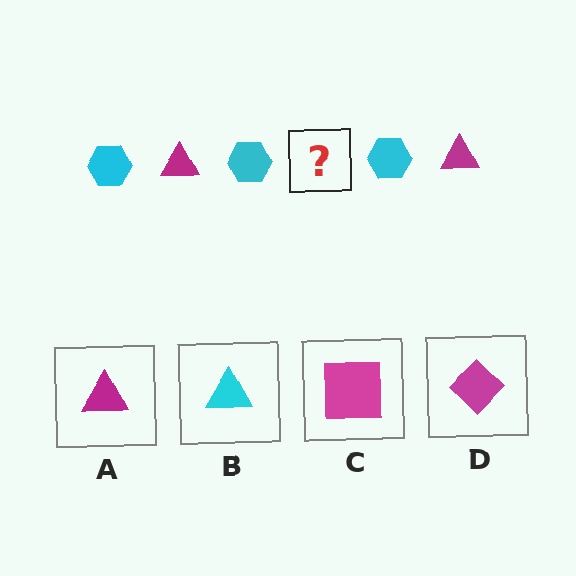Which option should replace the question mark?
Option A.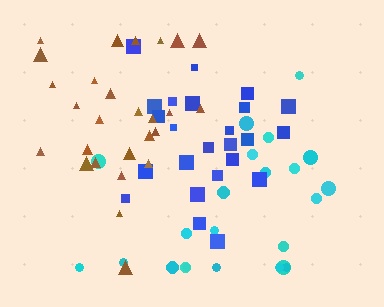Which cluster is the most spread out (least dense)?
Cyan.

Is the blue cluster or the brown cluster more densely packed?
Blue.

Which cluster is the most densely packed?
Blue.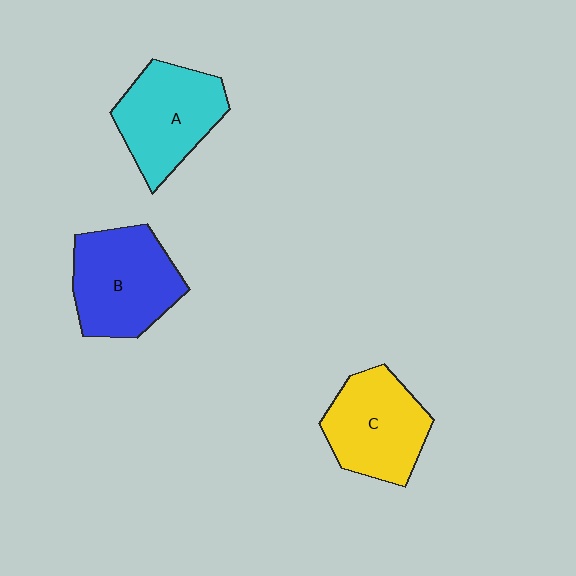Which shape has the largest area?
Shape B (blue).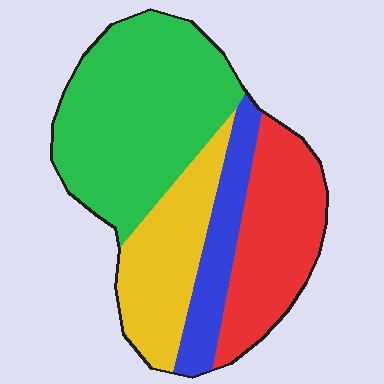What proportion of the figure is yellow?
Yellow takes up about one fifth (1/5) of the figure.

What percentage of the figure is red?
Red covers roughly 25% of the figure.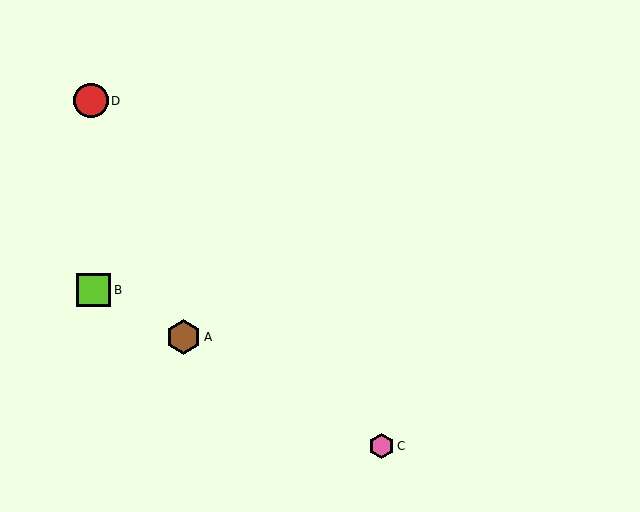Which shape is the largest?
The brown hexagon (labeled A) is the largest.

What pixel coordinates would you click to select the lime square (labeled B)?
Click at (94, 290) to select the lime square B.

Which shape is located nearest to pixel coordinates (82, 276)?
The lime square (labeled B) at (94, 290) is nearest to that location.